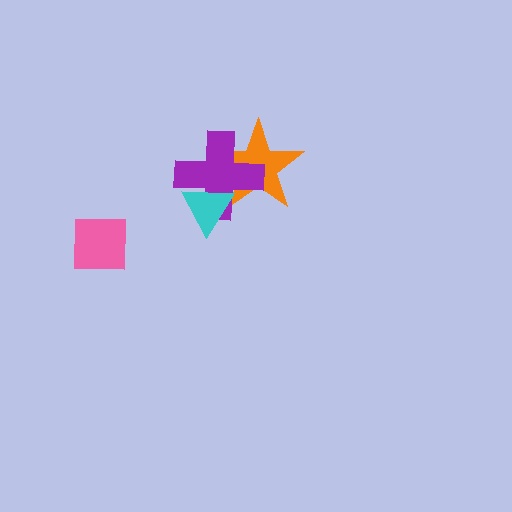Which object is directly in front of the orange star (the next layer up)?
The purple cross is directly in front of the orange star.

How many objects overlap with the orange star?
2 objects overlap with the orange star.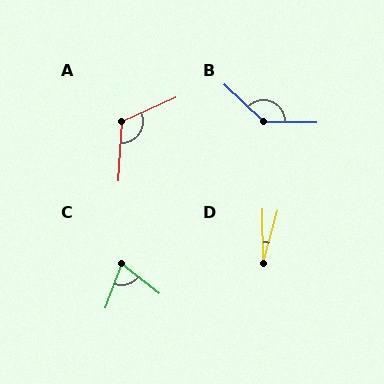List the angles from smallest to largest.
D (16°), C (72°), A (117°), B (137°).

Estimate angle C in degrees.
Approximately 72 degrees.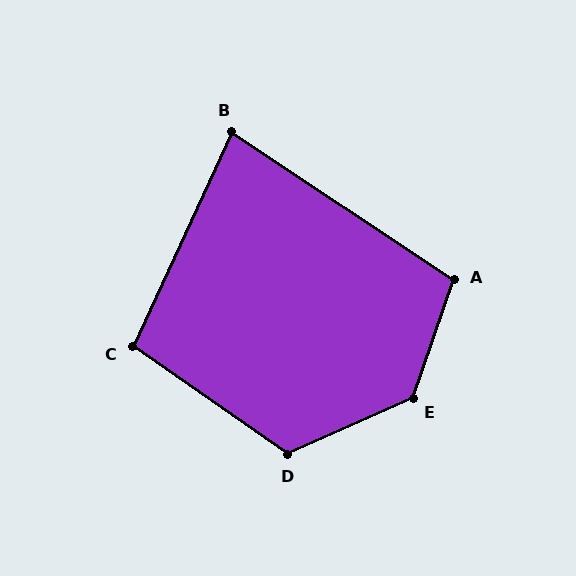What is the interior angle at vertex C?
Approximately 100 degrees (obtuse).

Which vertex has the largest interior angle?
E, at approximately 133 degrees.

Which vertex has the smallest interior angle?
B, at approximately 81 degrees.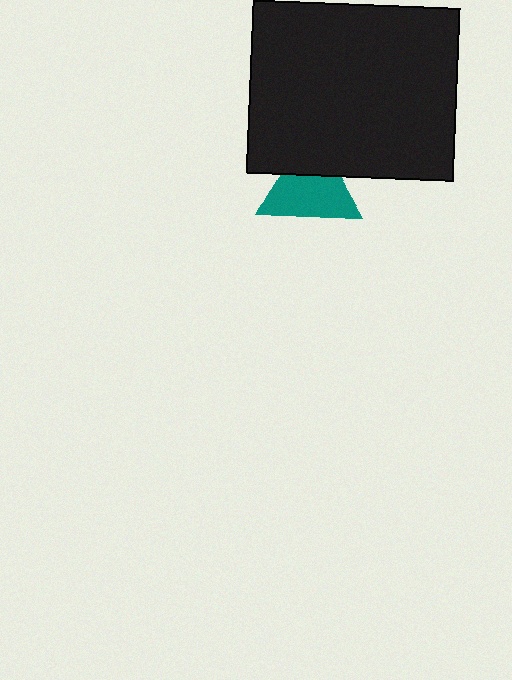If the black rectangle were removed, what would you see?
You would see the complete teal triangle.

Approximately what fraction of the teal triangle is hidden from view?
Roughly 31% of the teal triangle is hidden behind the black rectangle.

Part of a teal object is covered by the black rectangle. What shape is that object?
It is a triangle.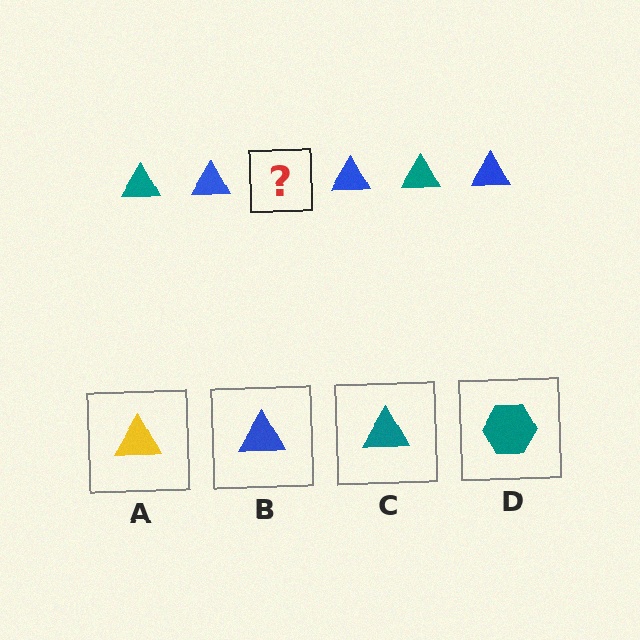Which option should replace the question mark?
Option C.